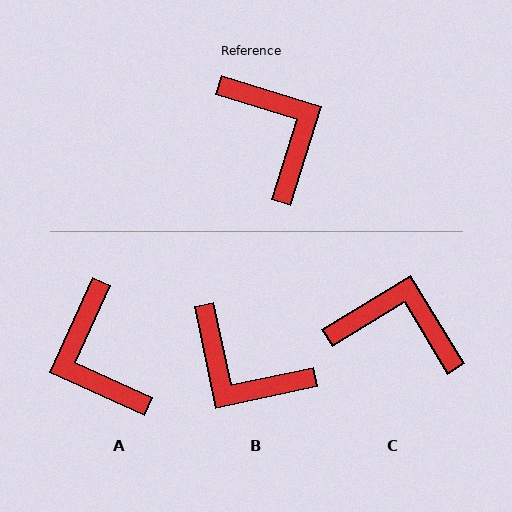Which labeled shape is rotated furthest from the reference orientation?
A, about 173 degrees away.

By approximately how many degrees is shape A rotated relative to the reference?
Approximately 173 degrees counter-clockwise.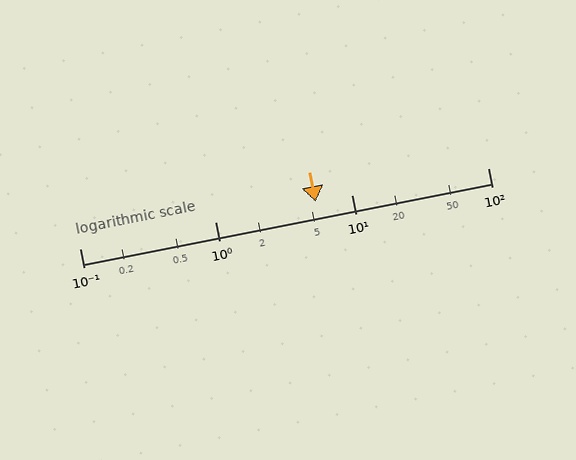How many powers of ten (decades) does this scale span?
The scale spans 3 decades, from 0.1 to 100.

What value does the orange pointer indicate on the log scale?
The pointer indicates approximately 5.4.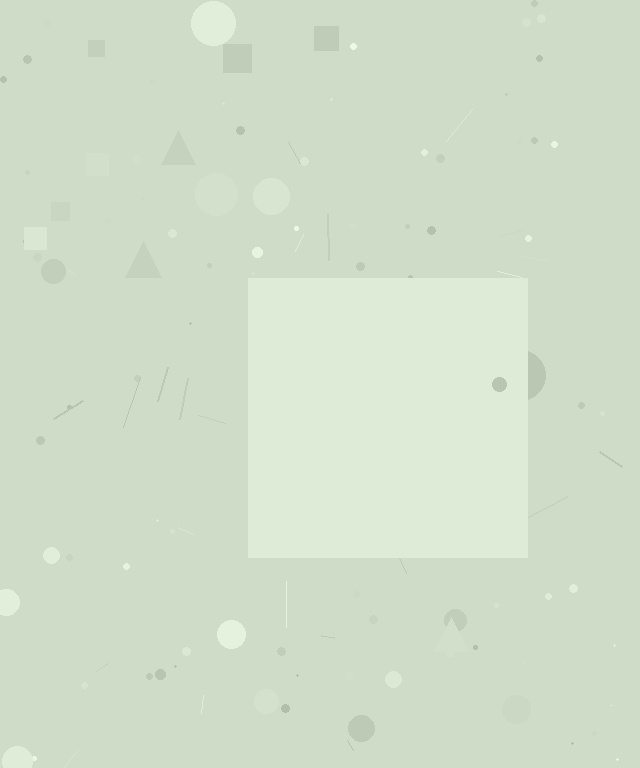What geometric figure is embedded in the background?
A square is embedded in the background.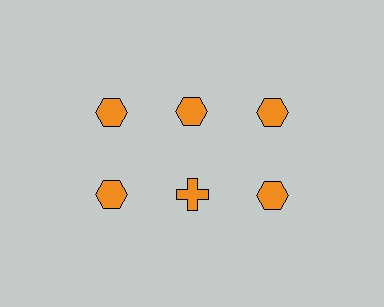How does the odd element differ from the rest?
It has a different shape: cross instead of hexagon.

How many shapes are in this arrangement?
There are 6 shapes arranged in a grid pattern.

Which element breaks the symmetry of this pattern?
The orange cross in the second row, second from left column breaks the symmetry. All other shapes are orange hexagons.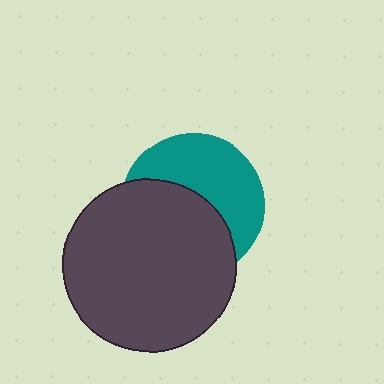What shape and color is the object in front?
The object in front is a dark gray circle.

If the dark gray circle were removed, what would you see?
You would see the complete teal circle.